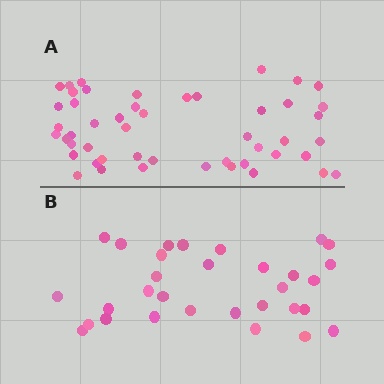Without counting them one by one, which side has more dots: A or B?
Region A (the top region) has more dots.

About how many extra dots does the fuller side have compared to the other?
Region A has approximately 20 more dots than region B.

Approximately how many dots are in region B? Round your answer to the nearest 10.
About 30 dots. (The exact count is 31, which rounds to 30.)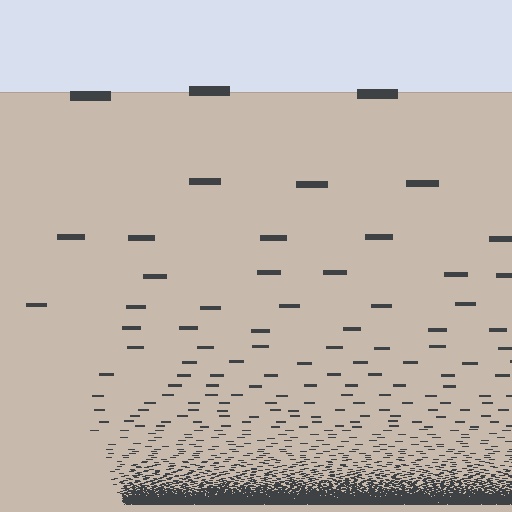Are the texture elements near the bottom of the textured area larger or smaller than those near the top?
Smaller. The gradient is inverted — elements near the bottom are smaller and denser.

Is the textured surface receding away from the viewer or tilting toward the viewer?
The surface appears to tilt toward the viewer. Texture elements get larger and sparser toward the top.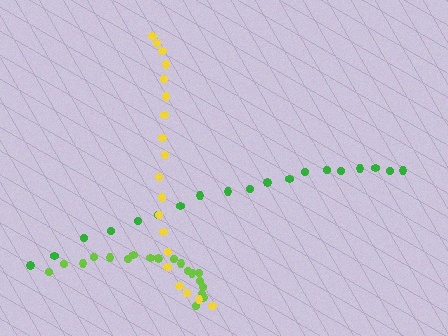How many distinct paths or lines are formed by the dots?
There are 3 distinct paths.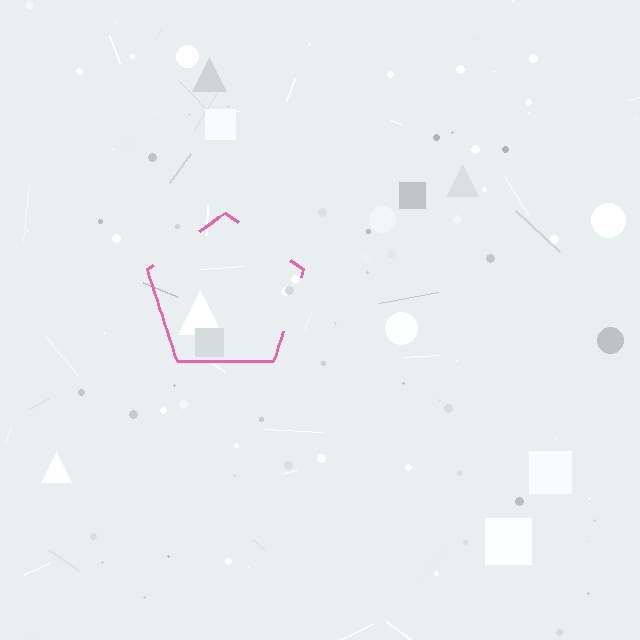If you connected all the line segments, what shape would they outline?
They would outline a pentagon.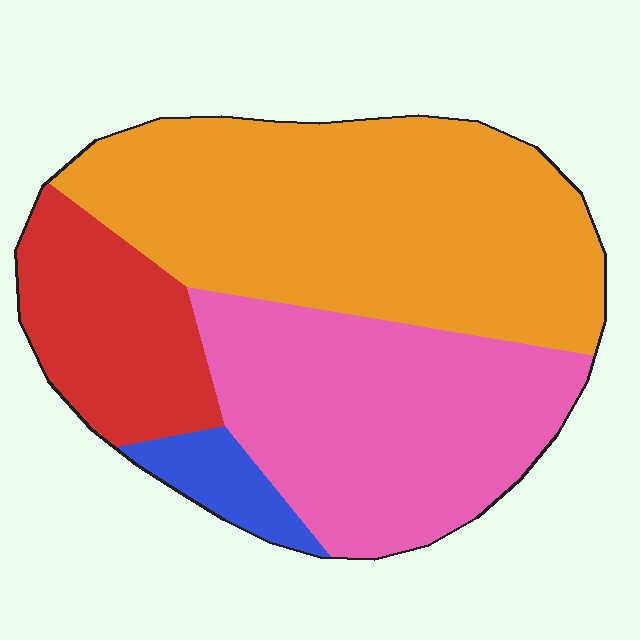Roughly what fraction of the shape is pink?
Pink takes up about one third (1/3) of the shape.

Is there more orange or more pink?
Orange.